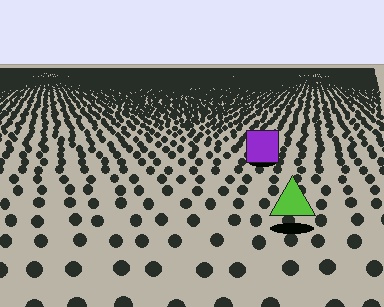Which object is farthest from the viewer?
The purple square is farthest from the viewer. It appears smaller and the ground texture around it is denser.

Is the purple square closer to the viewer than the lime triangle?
No. The lime triangle is closer — you can tell from the texture gradient: the ground texture is coarser near it.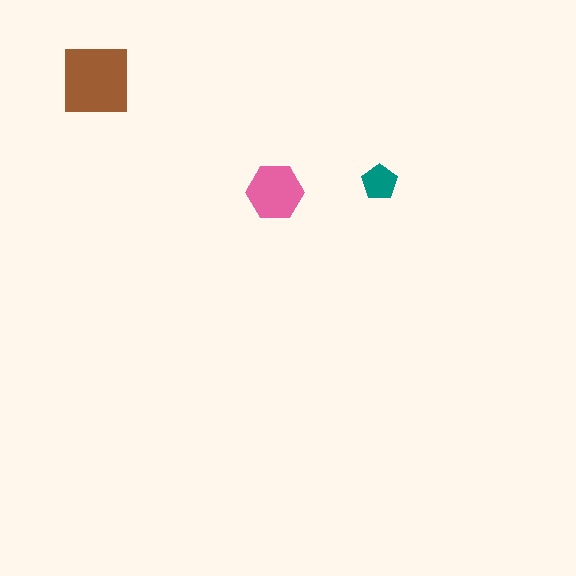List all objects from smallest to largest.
The teal pentagon, the pink hexagon, the brown square.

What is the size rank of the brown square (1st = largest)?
1st.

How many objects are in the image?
There are 3 objects in the image.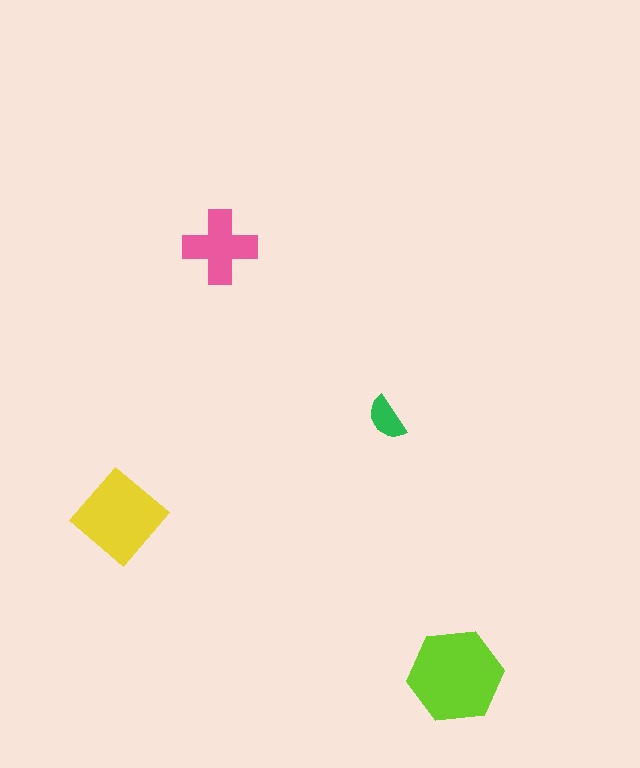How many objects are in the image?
There are 4 objects in the image.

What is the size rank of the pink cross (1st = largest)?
3rd.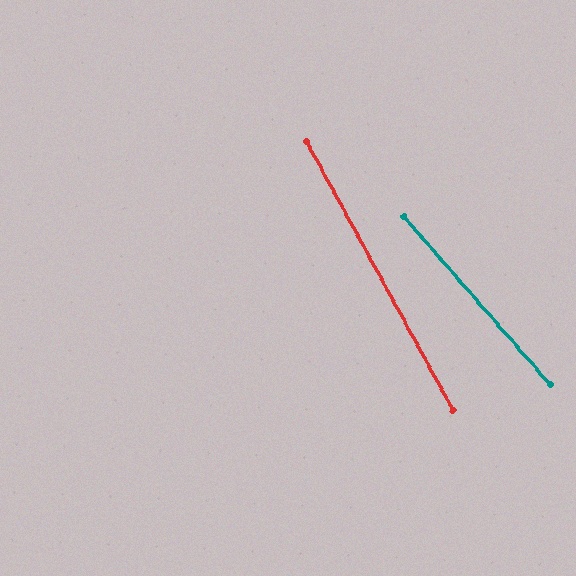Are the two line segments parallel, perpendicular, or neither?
Neither parallel nor perpendicular — they differ by about 12°.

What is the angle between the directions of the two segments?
Approximately 12 degrees.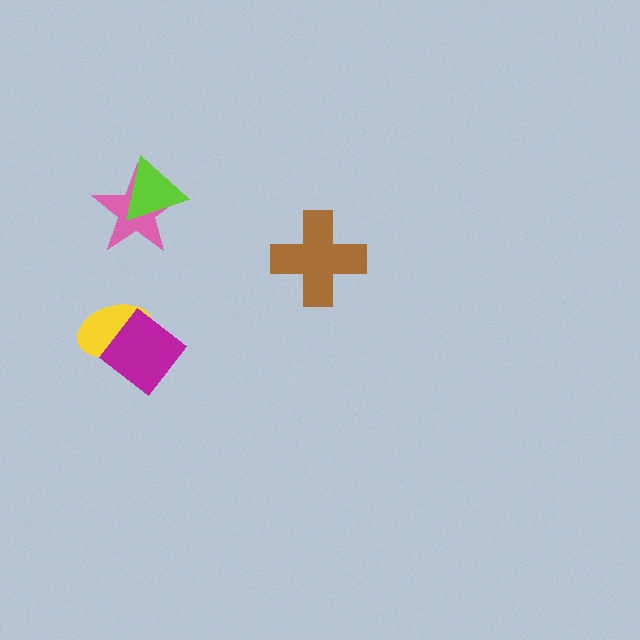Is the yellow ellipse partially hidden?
Yes, it is partially covered by another shape.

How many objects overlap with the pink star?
1 object overlaps with the pink star.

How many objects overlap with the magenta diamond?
1 object overlaps with the magenta diamond.